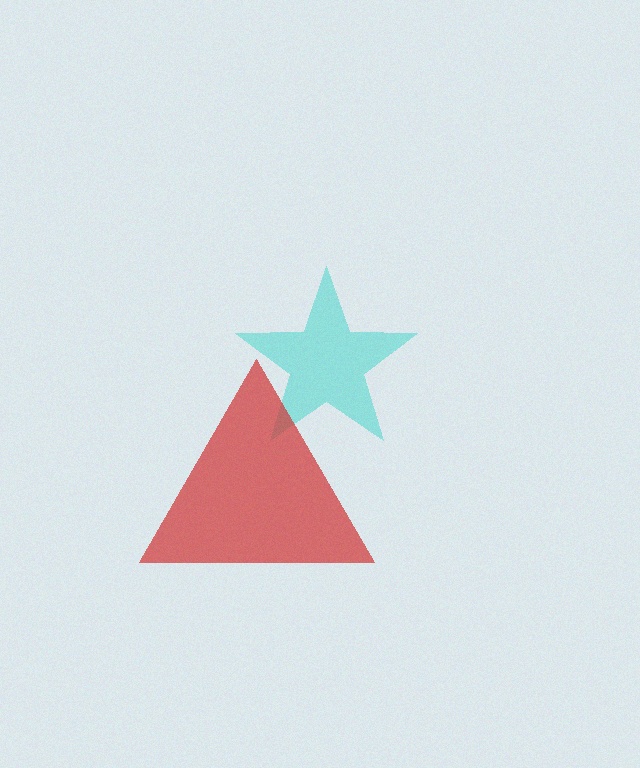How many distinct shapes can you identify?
There are 2 distinct shapes: a cyan star, a red triangle.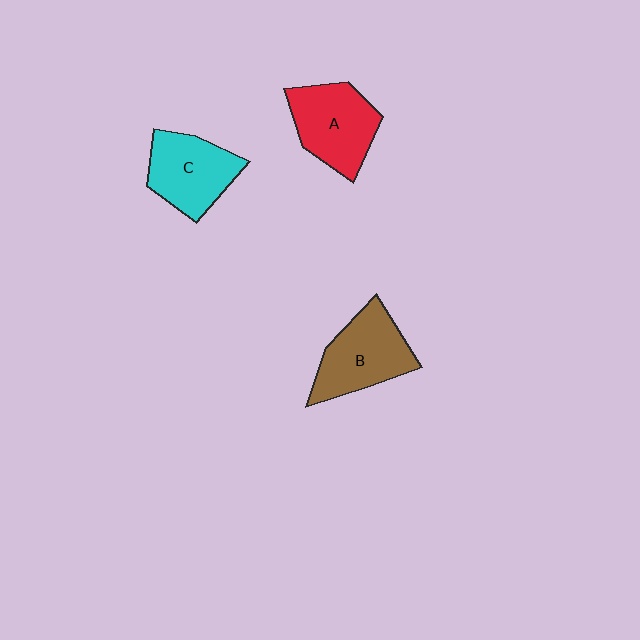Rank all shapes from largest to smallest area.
From largest to smallest: B (brown), A (red), C (cyan).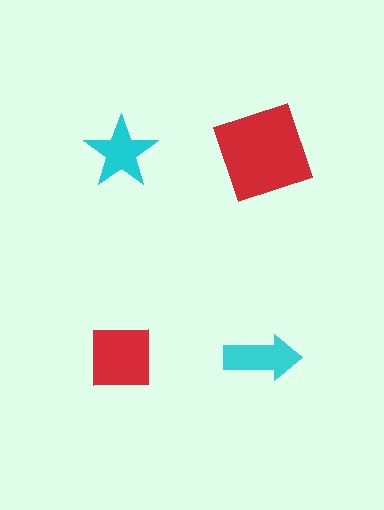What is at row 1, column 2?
A red square.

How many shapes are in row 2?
2 shapes.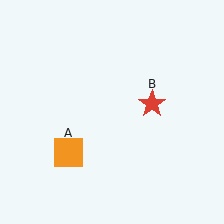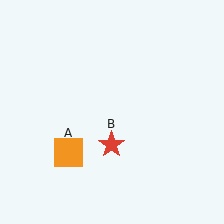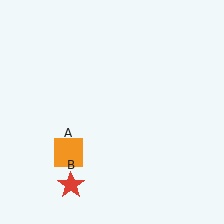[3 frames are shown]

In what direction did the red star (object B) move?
The red star (object B) moved down and to the left.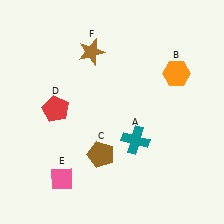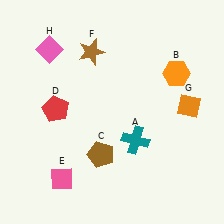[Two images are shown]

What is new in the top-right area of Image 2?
An orange diamond (G) was added in the top-right area of Image 2.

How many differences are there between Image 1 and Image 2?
There are 2 differences between the two images.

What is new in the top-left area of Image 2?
A pink diamond (H) was added in the top-left area of Image 2.